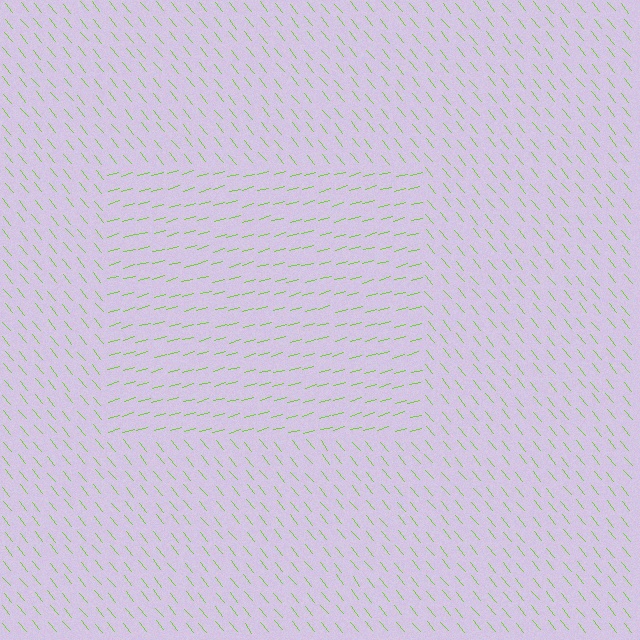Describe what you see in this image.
The image is filled with small lime line segments. A rectangle region in the image has lines oriented differently from the surrounding lines, creating a visible texture boundary.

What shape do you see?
I see a rectangle.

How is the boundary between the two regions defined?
The boundary is defined purely by a change in line orientation (approximately 66 degrees difference). All lines are the same color and thickness.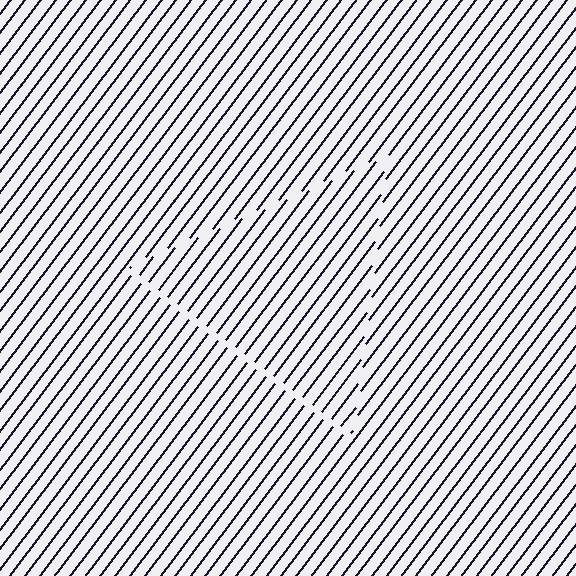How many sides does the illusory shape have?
3 sides — the line-ends trace a triangle.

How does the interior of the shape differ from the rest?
The interior of the shape contains the same grating, shifted by half a period — the contour is defined by the phase discontinuity where line-ends from the inner and outer gratings abut.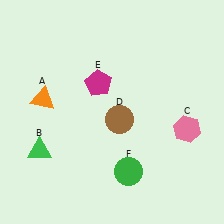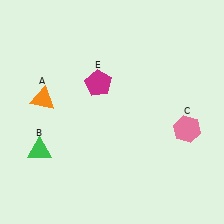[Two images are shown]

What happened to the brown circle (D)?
The brown circle (D) was removed in Image 2. It was in the bottom-right area of Image 1.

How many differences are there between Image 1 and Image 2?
There are 2 differences between the two images.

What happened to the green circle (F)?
The green circle (F) was removed in Image 2. It was in the bottom-right area of Image 1.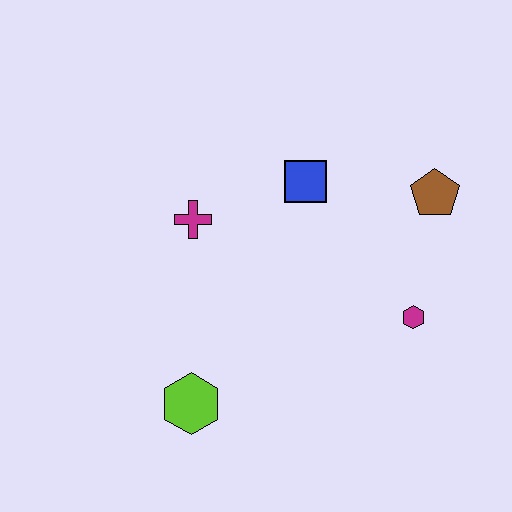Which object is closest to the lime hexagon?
The magenta cross is closest to the lime hexagon.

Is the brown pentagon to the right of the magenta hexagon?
Yes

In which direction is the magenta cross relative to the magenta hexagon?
The magenta cross is to the left of the magenta hexagon.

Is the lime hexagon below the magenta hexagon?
Yes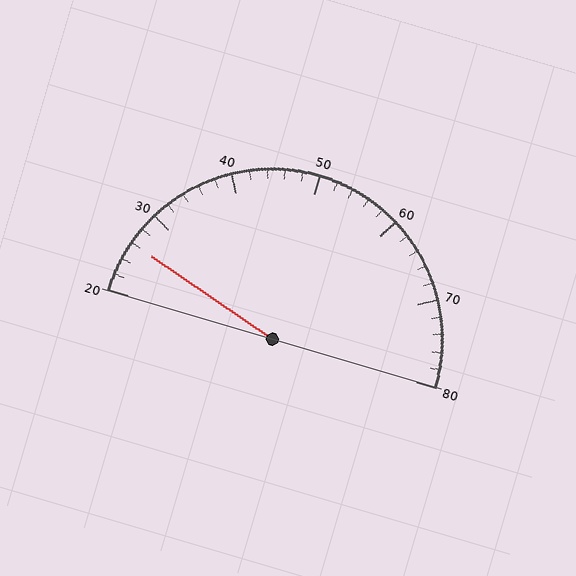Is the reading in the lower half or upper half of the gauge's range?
The reading is in the lower half of the range (20 to 80).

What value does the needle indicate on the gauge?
The needle indicates approximately 26.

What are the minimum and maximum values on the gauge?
The gauge ranges from 20 to 80.